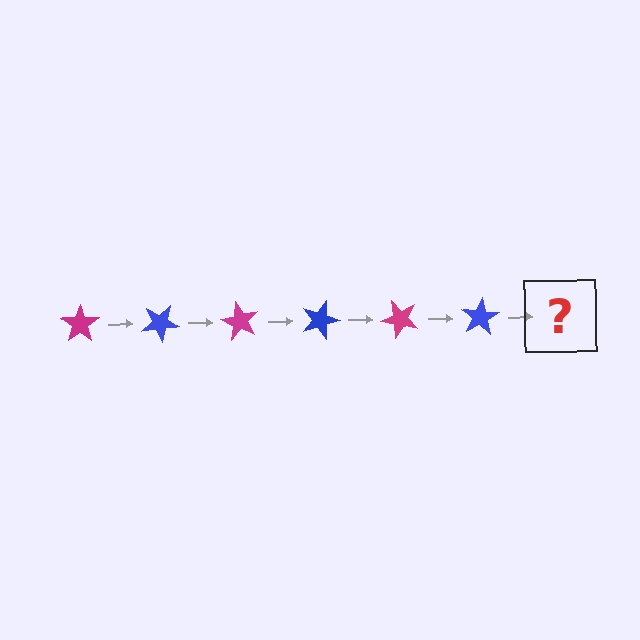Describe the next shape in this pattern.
It should be a magenta star, rotated 180 degrees from the start.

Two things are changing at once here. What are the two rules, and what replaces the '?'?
The two rules are that it rotates 30 degrees each step and the color cycles through magenta and blue. The '?' should be a magenta star, rotated 180 degrees from the start.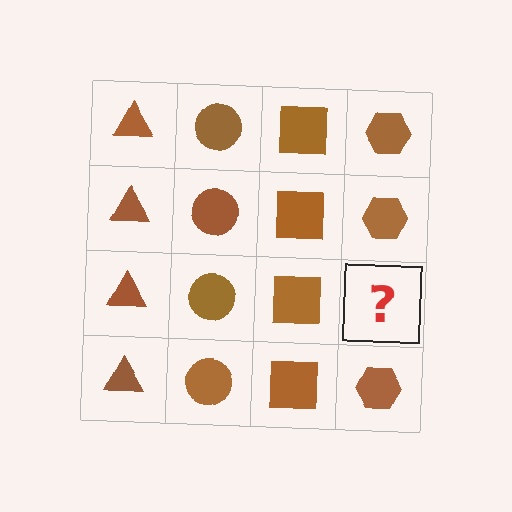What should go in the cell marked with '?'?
The missing cell should contain a brown hexagon.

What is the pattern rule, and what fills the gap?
The rule is that each column has a consistent shape. The gap should be filled with a brown hexagon.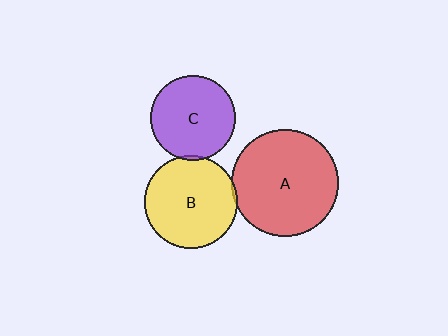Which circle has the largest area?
Circle A (red).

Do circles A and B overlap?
Yes.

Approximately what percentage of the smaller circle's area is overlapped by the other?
Approximately 5%.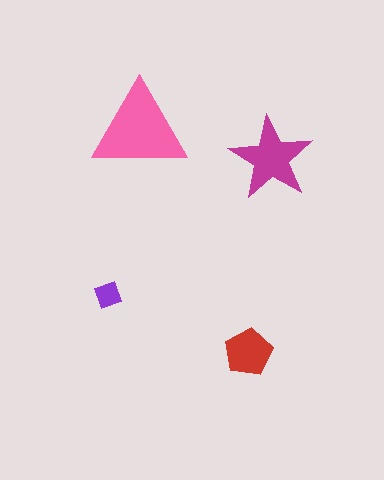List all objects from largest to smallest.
The pink triangle, the magenta star, the red pentagon, the purple diamond.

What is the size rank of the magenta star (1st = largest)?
2nd.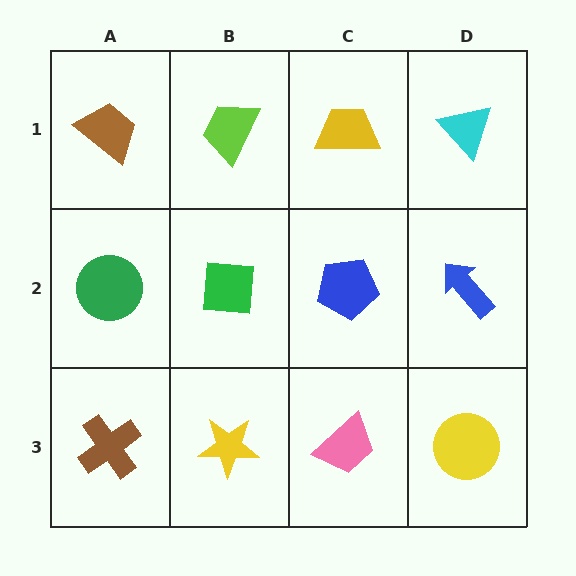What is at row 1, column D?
A cyan triangle.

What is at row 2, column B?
A green square.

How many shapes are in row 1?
4 shapes.